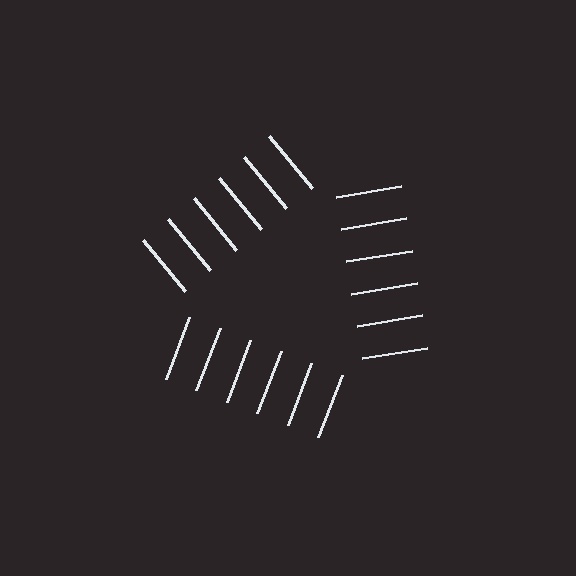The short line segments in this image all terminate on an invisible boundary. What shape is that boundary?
An illusory triangle — the line segments terminate on its edges but no continuous stroke is drawn.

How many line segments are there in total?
18 — 6 along each of the 3 edges.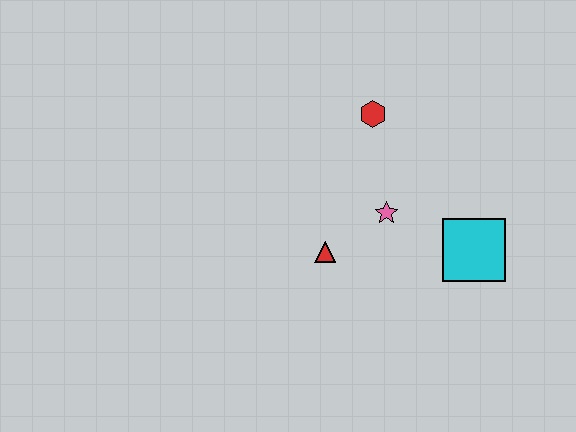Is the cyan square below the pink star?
Yes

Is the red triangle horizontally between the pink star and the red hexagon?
No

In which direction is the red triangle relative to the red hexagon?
The red triangle is below the red hexagon.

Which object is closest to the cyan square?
The pink star is closest to the cyan square.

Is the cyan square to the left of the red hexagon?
No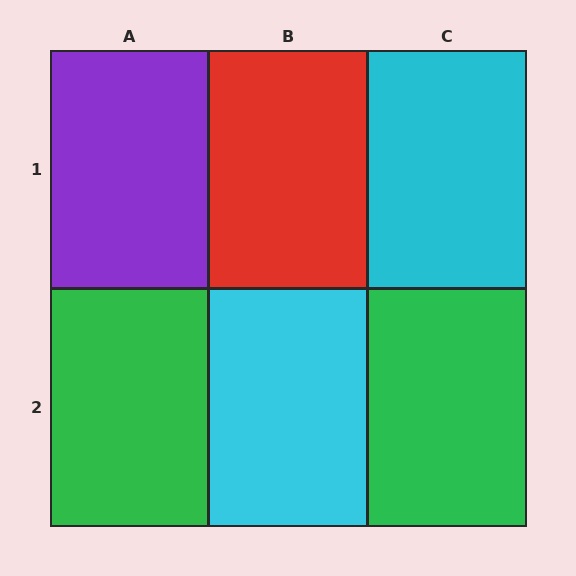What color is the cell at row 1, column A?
Purple.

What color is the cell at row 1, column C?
Cyan.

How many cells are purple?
1 cell is purple.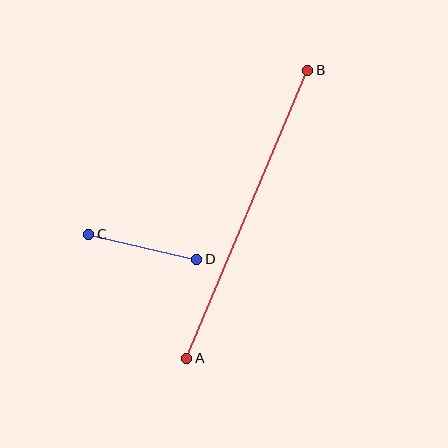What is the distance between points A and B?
The distance is approximately 312 pixels.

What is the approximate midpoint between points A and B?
The midpoint is at approximately (247, 214) pixels.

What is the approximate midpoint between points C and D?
The midpoint is at approximately (143, 247) pixels.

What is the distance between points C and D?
The distance is approximately 111 pixels.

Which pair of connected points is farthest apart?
Points A and B are farthest apart.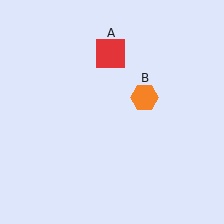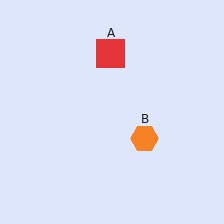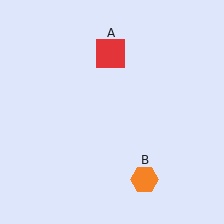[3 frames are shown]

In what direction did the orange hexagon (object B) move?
The orange hexagon (object B) moved down.